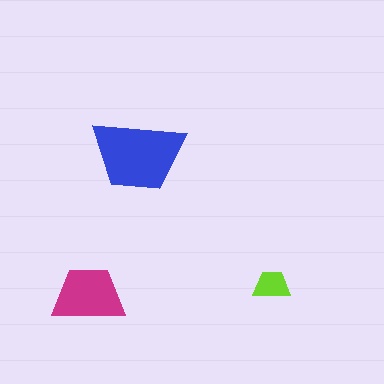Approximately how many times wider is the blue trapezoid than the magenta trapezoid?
About 1.5 times wider.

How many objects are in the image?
There are 3 objects in the image.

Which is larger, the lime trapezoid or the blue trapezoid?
The blue one.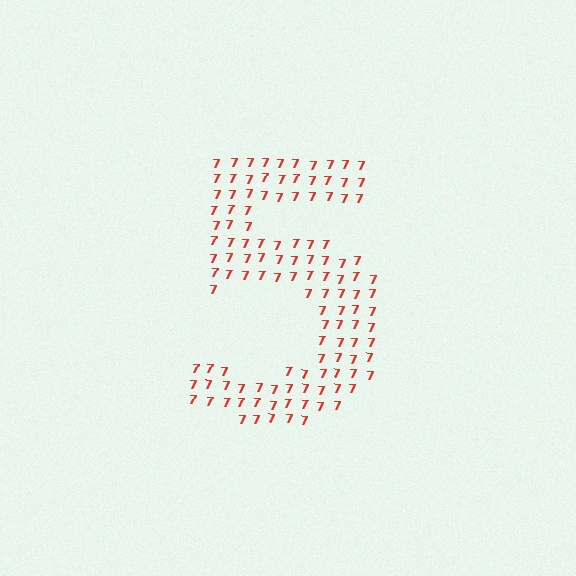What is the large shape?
The large shape is the digit 5.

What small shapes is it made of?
It is made of small digit 7's.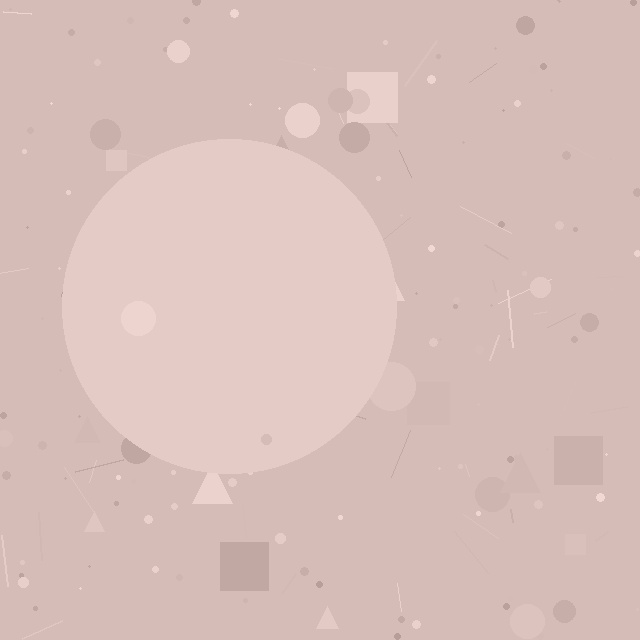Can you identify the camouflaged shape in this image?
The camouflaged shape is a circle.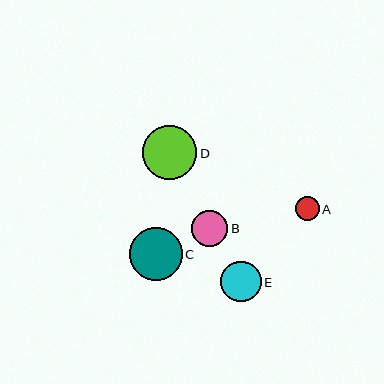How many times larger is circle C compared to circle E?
Circle C is approximately 1.3 times the size of circle E.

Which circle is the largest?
Circle D is the largest with a size of approximately 54 pixels.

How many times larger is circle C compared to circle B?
Circle C is approximately 1.5 times the size of circle B.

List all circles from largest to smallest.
From largest to smallest: D, C, E, B, A.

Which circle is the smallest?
Circle A is the smallest with a size of approximately 24 pixels.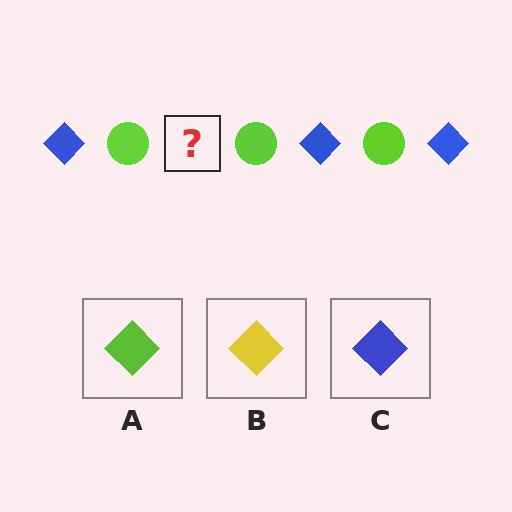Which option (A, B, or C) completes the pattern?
C.